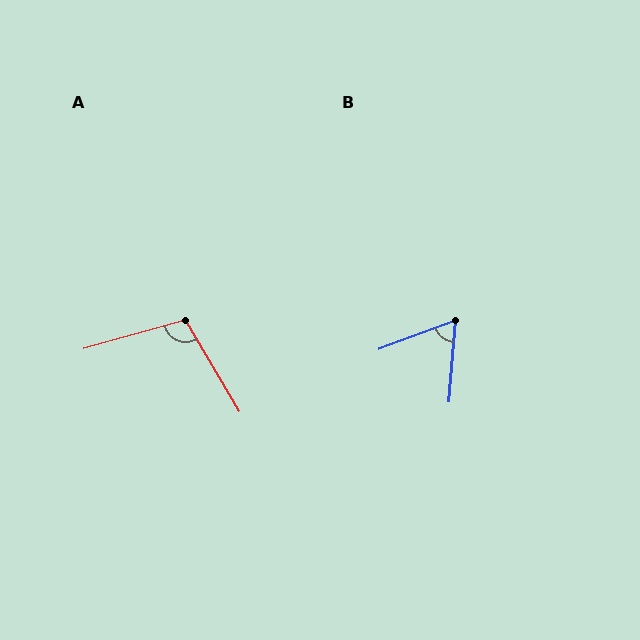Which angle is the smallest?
B, at approximately 65 degrees.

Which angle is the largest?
A, at approximately 105 degrees.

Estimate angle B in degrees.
Approximately 65 degrees.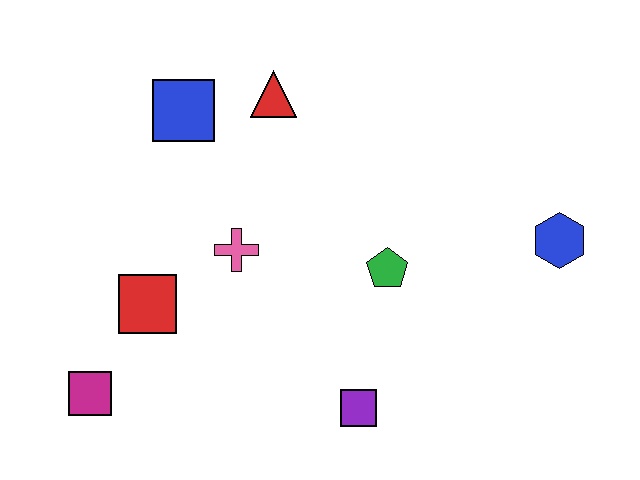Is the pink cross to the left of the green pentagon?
Yes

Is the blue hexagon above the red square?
Yes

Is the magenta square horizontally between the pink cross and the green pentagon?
No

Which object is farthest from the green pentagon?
The magenta square is farthest from the green pentagon.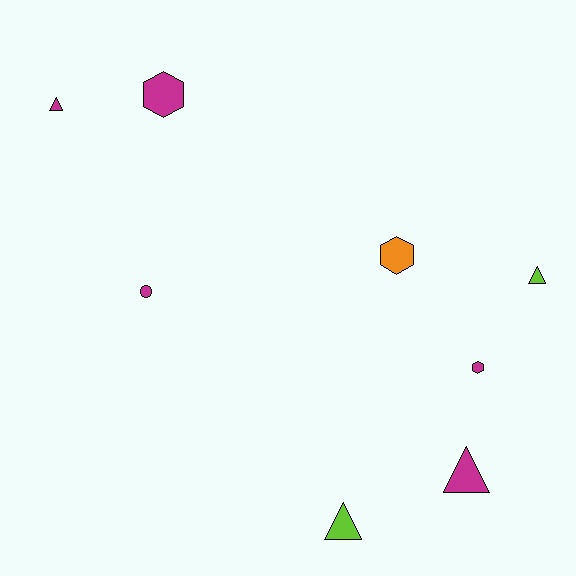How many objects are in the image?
There are 8 objects.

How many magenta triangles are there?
There are 2 magenta triangles.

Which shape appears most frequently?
Triangle, with 4 objects.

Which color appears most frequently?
Magenta, with 5 objects.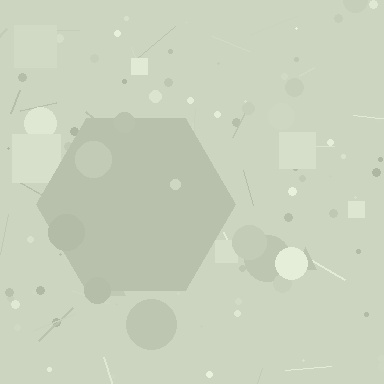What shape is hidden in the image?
A hexagon is hidden in the image.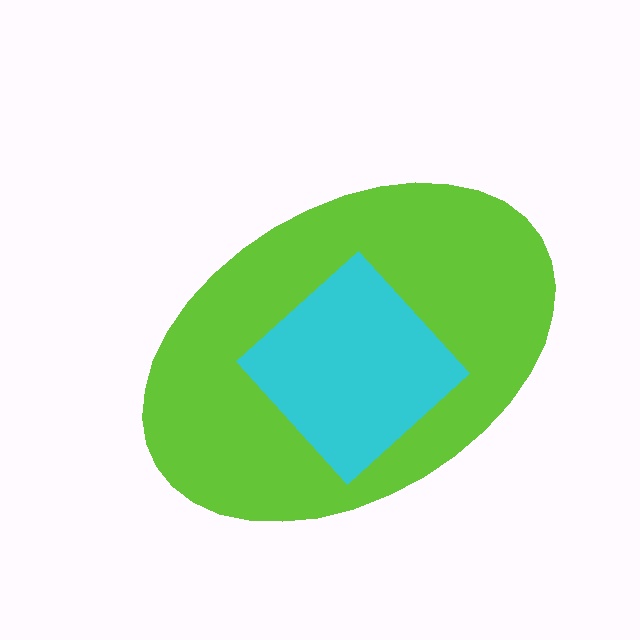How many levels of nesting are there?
2.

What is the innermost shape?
The cyan diamond.